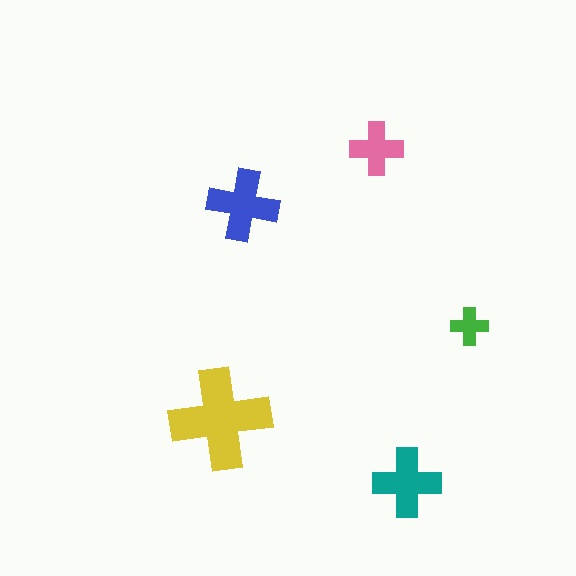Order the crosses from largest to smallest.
the yellow one, the blue one, the teal one, the pink one, the green one.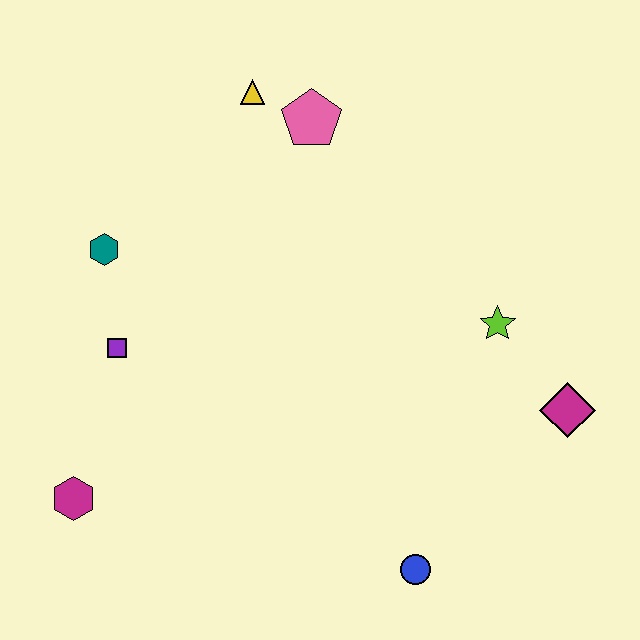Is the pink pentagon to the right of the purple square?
Yes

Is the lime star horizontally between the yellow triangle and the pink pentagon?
No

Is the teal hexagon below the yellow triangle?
Yes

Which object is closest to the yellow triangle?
The pink pentagon is closest to the yellow triangle.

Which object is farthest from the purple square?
The magenta diamond is farthest from the purple square.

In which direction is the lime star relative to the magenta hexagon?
The lime star is to the right of the magenta hexagon.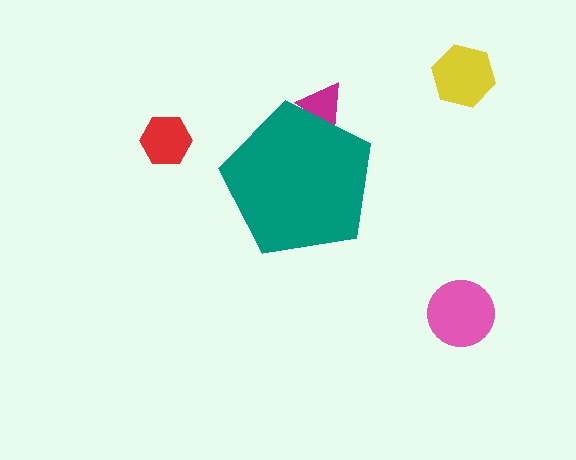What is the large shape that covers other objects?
A teal pentagon.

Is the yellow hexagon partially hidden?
No, the yellow hexagon is fully visible.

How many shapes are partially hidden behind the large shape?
1 shape is partially hidden.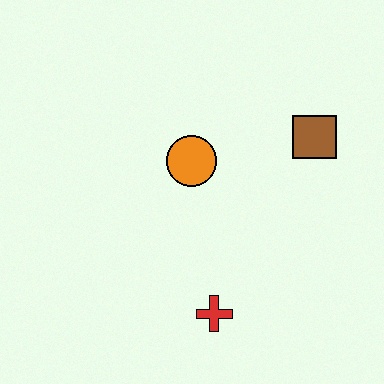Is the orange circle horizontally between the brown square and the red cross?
No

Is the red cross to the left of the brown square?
Yes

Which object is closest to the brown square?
The orange circle is closest to the brown square.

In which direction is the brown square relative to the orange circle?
The brown square is to the right of the orange circle.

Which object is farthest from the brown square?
The red cross is farthest from the brown square.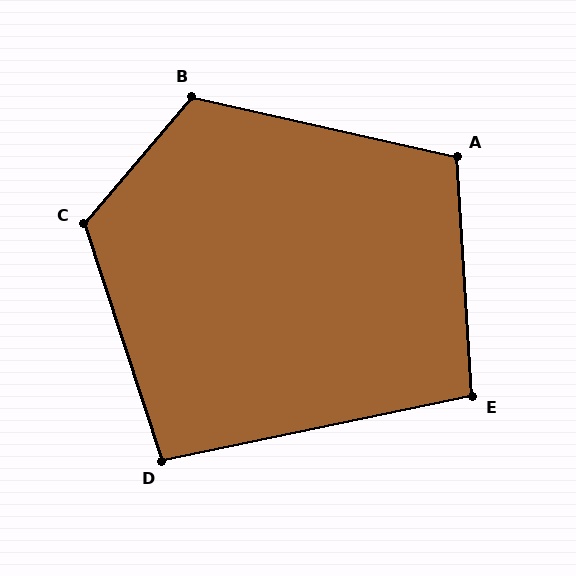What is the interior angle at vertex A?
Approximately 106 degrees (obtuse).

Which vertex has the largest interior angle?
C, at approximately 121 degrees.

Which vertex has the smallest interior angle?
D, at approximately 96 degrees.